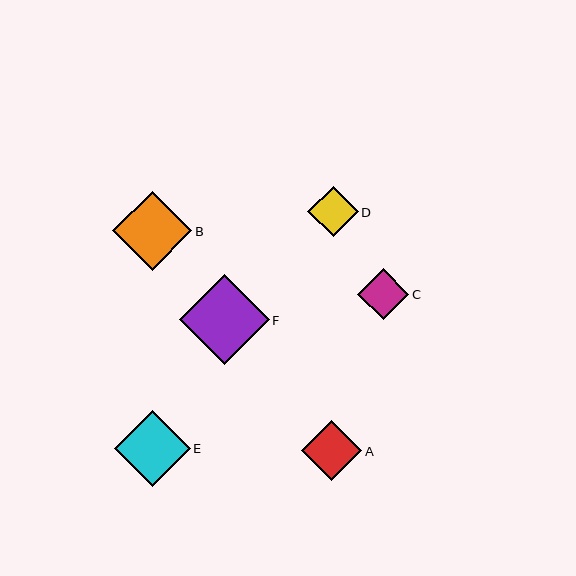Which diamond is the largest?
Diamond F is the largest with a size of approximately 90 pixels.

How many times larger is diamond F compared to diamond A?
Diamond F is approximately 1.5 times the size of diamond A.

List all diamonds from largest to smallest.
From largest to smallest: F, B, E, A, C, D.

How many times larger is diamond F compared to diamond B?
Diamond F is approximately 1.1 times the size of diamond B.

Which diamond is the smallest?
Diamond D is the smallest with a size of approximately 50 pixels.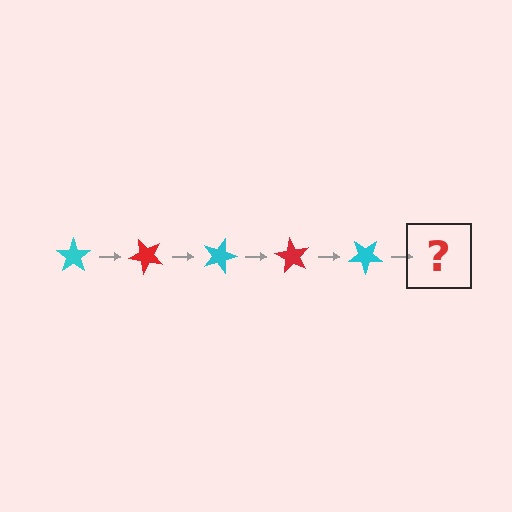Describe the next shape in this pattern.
It should be a red star, rotated 225 degrees from the start.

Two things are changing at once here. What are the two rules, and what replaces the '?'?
The two rules are that it rotates 45 degrees each step and the color cycles through cyan and red. The '?' should be a red star, rotated 225 degrees from the start.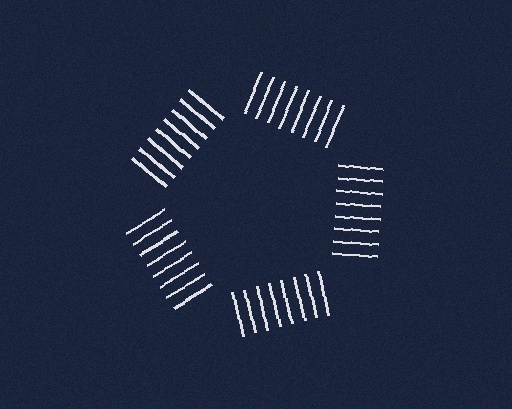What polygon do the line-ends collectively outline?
An illusory pentagon — the line segments terminate on its edges but no continuous stroke is drawn.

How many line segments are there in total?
40 — 8 along each of the 5 edges.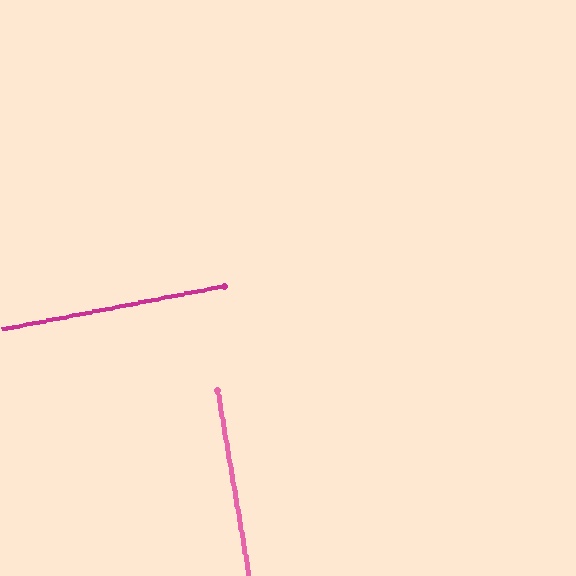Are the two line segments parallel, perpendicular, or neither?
Perpendicular — they meet at approximately 88°.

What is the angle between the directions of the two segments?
Approximately 88 degrees.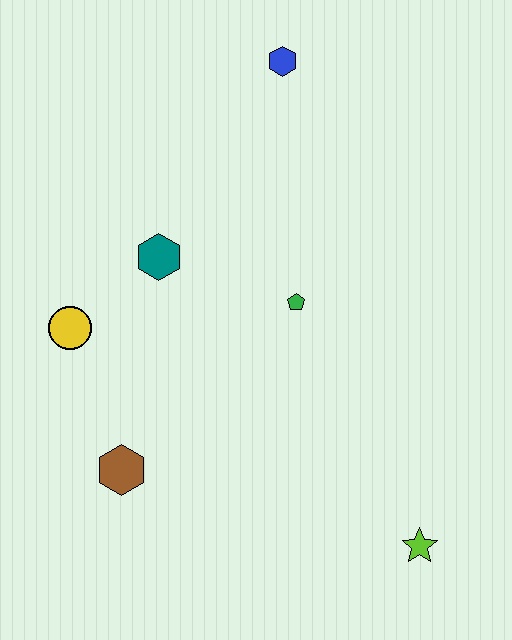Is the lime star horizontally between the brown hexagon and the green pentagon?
No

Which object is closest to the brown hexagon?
The yellow circle is closest to the brown hexagon.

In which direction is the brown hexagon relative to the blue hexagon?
The brown hexagon is below the blue hexagon.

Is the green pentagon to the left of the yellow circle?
No